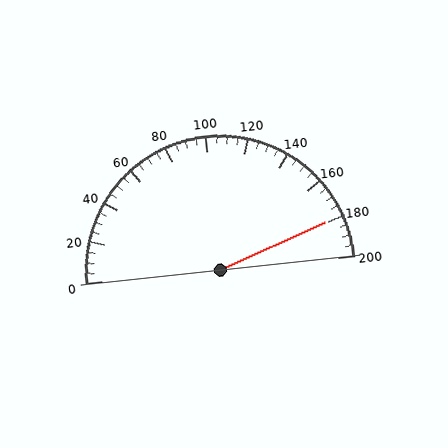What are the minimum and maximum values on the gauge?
The gauge ranges from 0 to 200.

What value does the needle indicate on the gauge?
The needle indicates approximately 180.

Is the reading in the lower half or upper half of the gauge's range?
The reading is in the upper half of the range (0 to 200).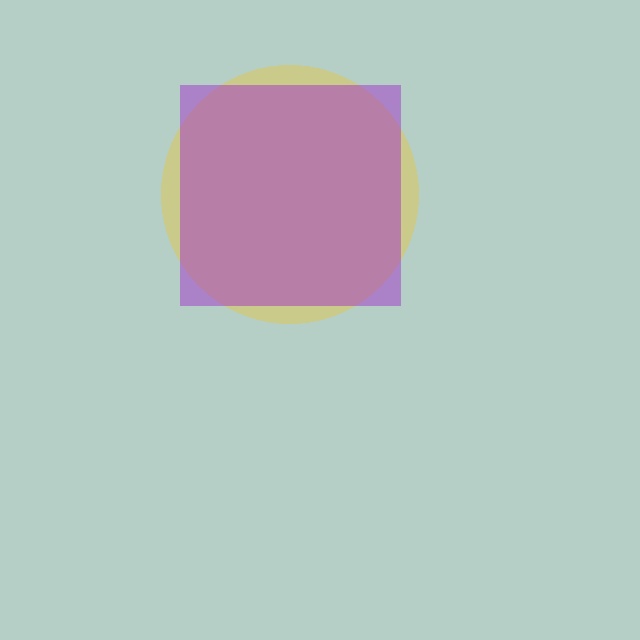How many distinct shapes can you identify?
There are 2 distinct shapes: a yellow circle, a purple square.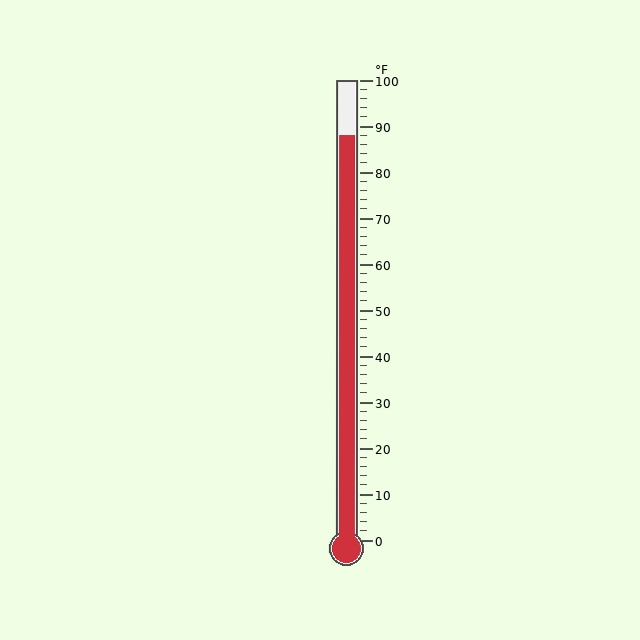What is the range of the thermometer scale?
The thermometer scale ranges from 0°F to 100°F.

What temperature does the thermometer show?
The thermometer shows approximately 88°F.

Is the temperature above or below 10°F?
The temperature is above 10°F.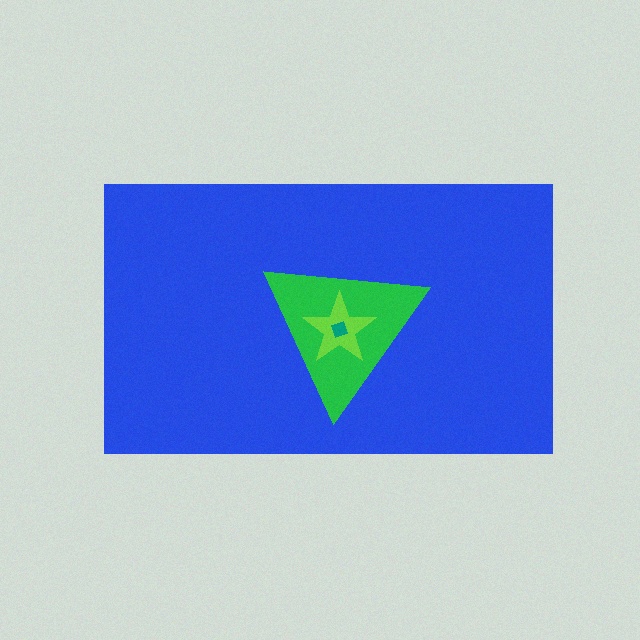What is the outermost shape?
The blue rectangle.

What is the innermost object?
The teal diamond.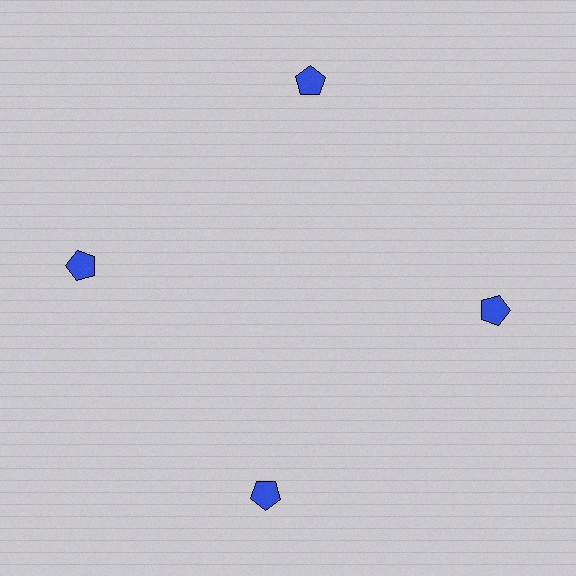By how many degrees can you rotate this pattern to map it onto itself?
The pattern maps onto itself every 90 degrees of rotation.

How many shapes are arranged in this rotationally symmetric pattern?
There are 4 shapes, arranged in 4 groups of 1.